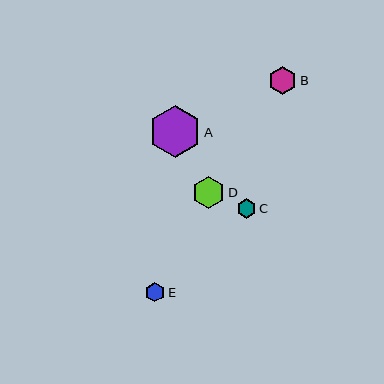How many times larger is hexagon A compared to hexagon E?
Hexagon A is approximately 2.6 times the size of hexagon E.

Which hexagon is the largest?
Hexagon A is the largest with a size of approximately 52 pixels.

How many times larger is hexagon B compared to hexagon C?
Hexagon B is approximately 1.5 times the size of hexagon C.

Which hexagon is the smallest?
Hexagon C is the smallest with a size of approximately 19 pixels.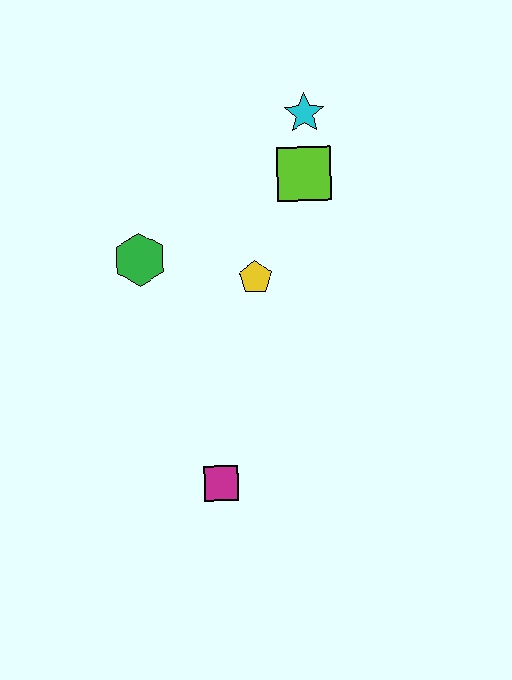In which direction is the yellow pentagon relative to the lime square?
The yellow pentagon is below the lime square.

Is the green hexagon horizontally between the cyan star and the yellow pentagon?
No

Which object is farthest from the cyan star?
The magenta square is farthest from the cyan star.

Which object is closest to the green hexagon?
The yellow pentagon is closest to the green hexagon.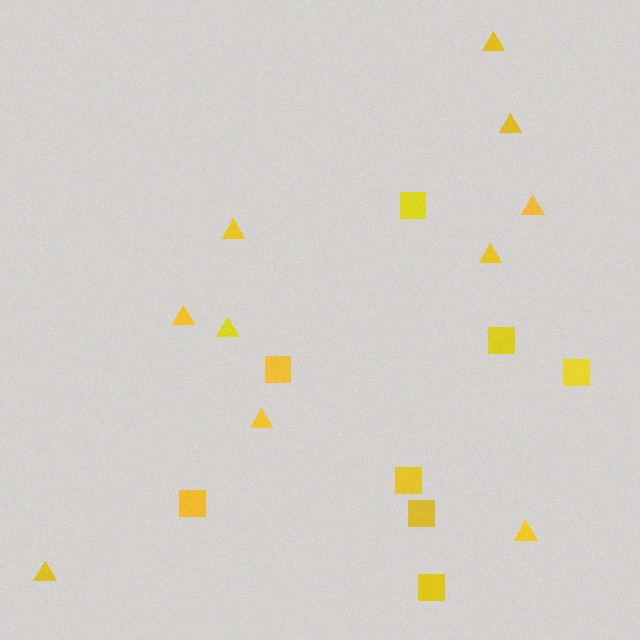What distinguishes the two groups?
There are 2 groups: one group of squares (8) and one group of triangles (10).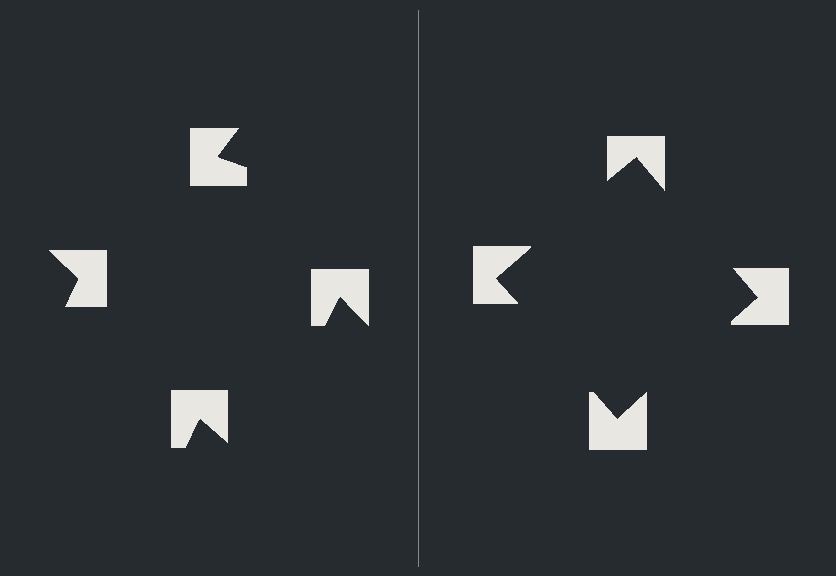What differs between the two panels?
The notched squares are positioned identically on both sides; only the wedge orientations differ. On the right they align to a square; on the left they are misaligned.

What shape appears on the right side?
An illusory square.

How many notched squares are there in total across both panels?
8 — 4 on each side.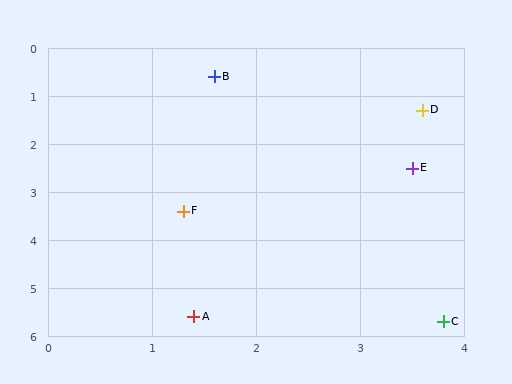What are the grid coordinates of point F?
Point F is at approximately (1.3, 3.4).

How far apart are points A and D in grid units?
Points A and D are about 4.8 grid units apart.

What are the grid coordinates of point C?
Point C is at approximately (3.8, 5.7).